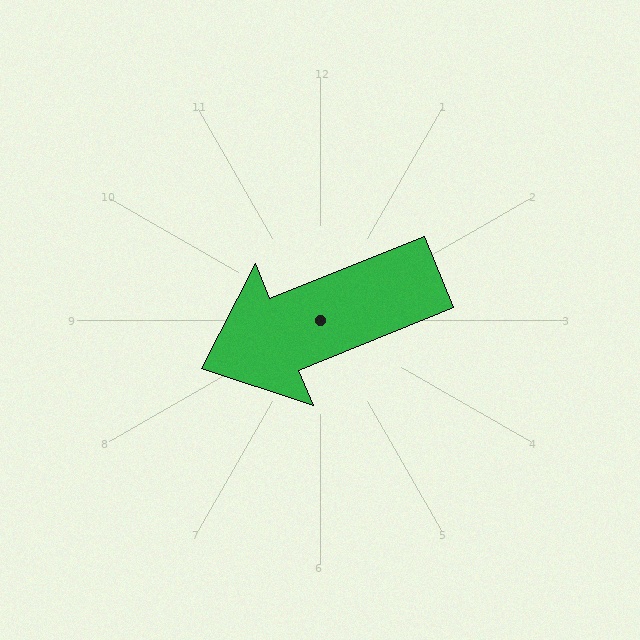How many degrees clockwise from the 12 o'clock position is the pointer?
Approximately 248 degrees.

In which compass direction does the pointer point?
West.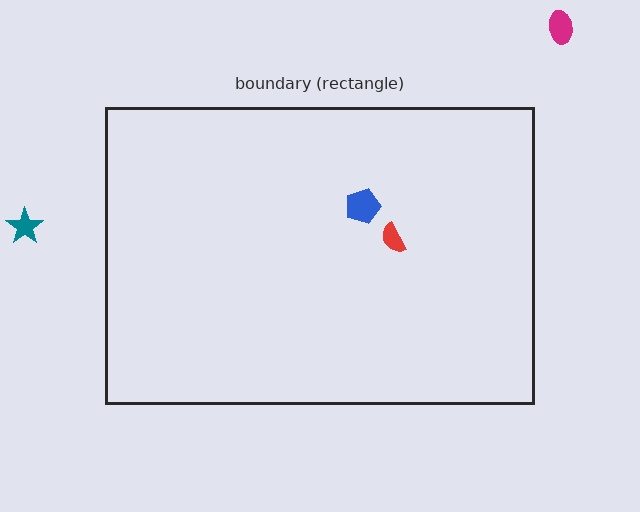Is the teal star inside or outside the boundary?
Outside.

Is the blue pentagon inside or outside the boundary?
Inside.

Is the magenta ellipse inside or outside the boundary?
Outside.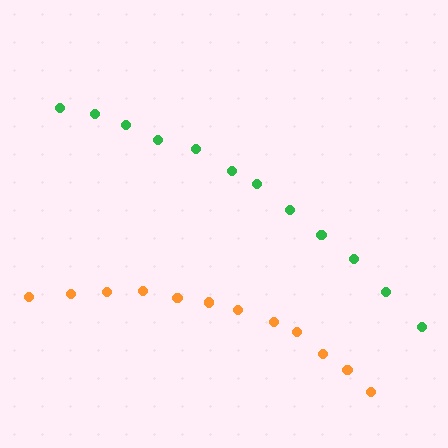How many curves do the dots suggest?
There are 2 distinct paths.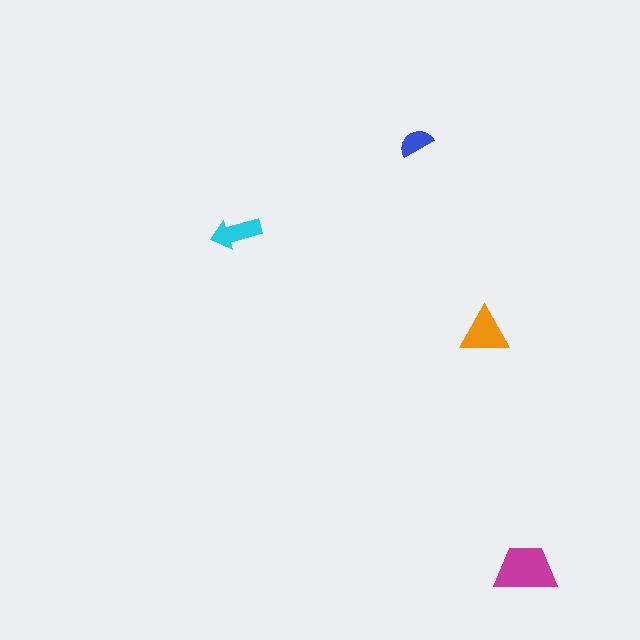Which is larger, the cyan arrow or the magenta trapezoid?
The magenta trapezoid.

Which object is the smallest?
The blue semicircle.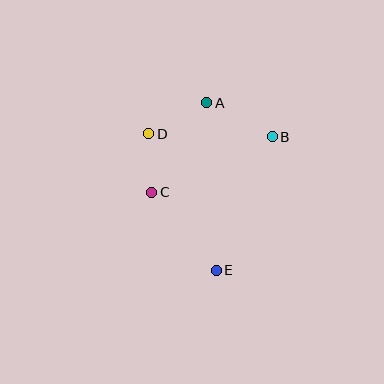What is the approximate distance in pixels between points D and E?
The distance between D and E is approximately 152 pixels.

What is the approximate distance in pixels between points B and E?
The distance between B and E is approximately 145 pixels.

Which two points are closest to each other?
Points C and D are closest to each other.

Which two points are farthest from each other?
Points A and E are farthest from each other.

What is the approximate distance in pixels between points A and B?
The distance between A and B is approximately 74 pixels.